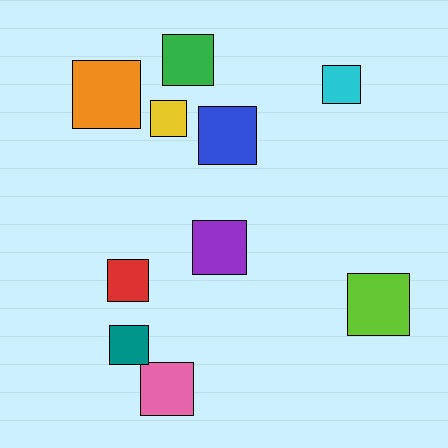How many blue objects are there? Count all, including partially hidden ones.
There is 1 blue object.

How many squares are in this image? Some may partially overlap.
There are 10 squares.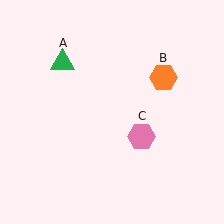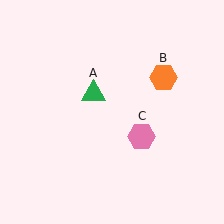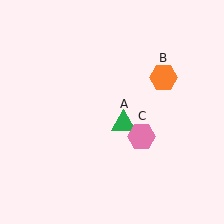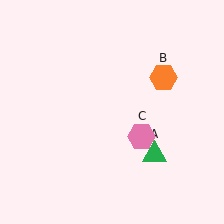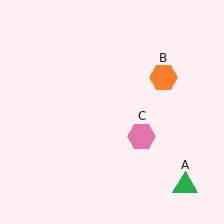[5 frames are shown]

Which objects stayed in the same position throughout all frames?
Orange hexagon (object B) and pink hexagon (object C) remained stationary.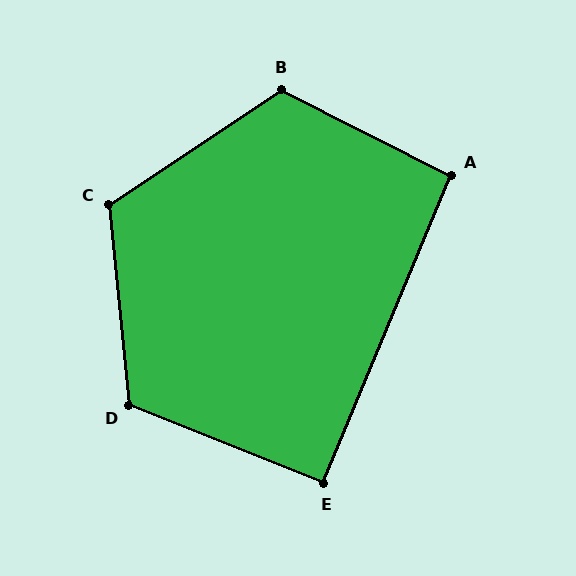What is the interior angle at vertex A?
Approximately 94 degrees (approximately right).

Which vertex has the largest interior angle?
B, at approximately 120 degrees.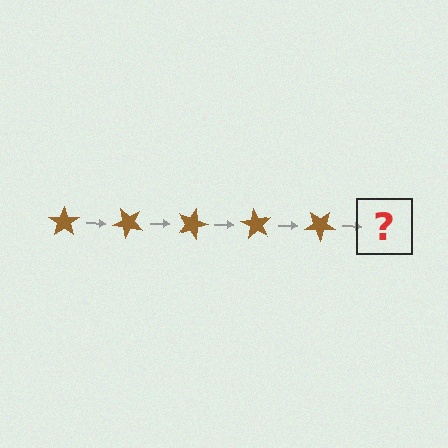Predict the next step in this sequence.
The next step is a brown star rotated 225 degrees.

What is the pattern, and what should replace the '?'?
The pattern is that the star rotates 45 degrees each step. The '?' should be a brown star rotated 225 degrees.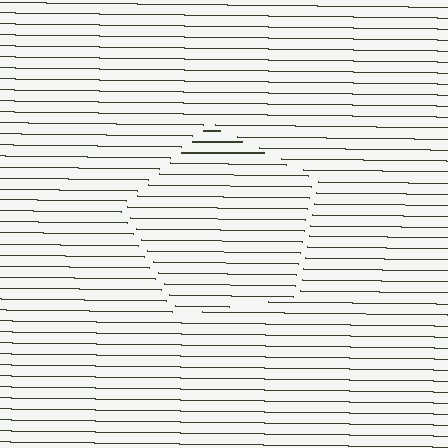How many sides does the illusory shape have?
5 sides — the line-ends trace a pentagon.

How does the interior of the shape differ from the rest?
The interior of the shape contains the same grating, shifted by half a period — the contour is defined by the phase discontinuity where line-ends from the inner and outer gratings abut.